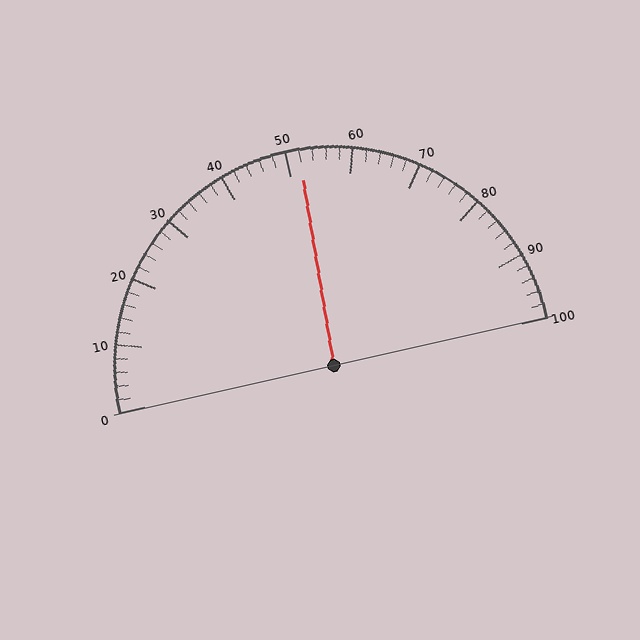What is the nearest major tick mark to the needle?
The nearest major tick mark is 50.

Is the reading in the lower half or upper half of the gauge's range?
The reading is in the upper half of the range (0 to 100).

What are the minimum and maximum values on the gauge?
The gauge ranges from 0 to 100.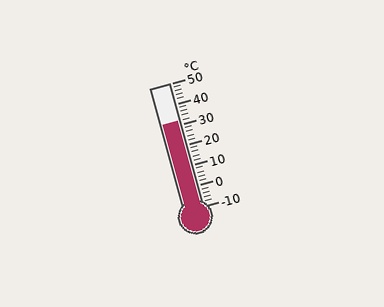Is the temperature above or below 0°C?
The temperature is above 0°C.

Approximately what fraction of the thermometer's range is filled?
The thermometer is filled to approximately 70% of its range.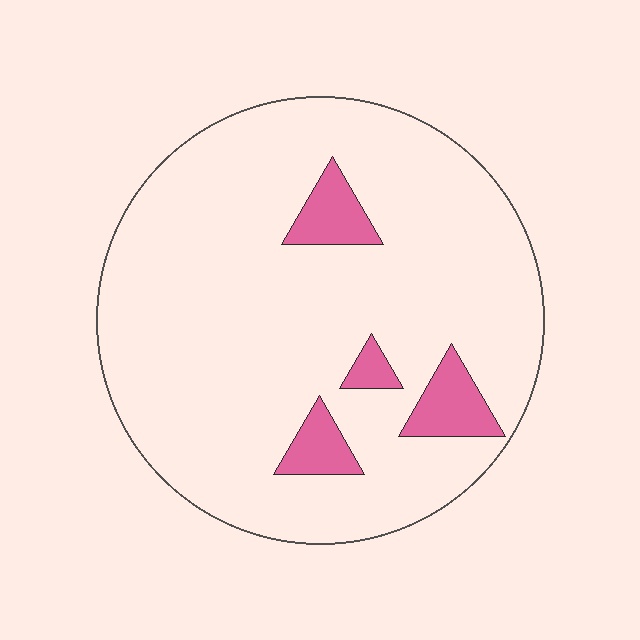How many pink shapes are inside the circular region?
4.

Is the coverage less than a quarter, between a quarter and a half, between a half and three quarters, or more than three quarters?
Less than a quarter.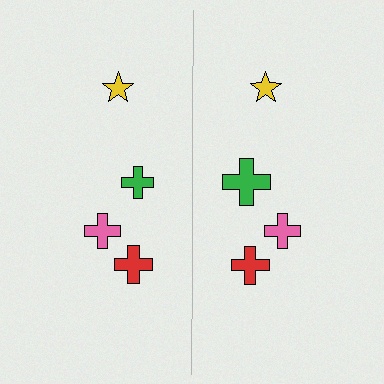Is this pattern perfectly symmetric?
No, the pattern is not perfectly symmetric. The green cross on the right side has a different size than its mirror counterpart.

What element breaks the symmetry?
The green cross on the right side has a different size than its mirror counterpart.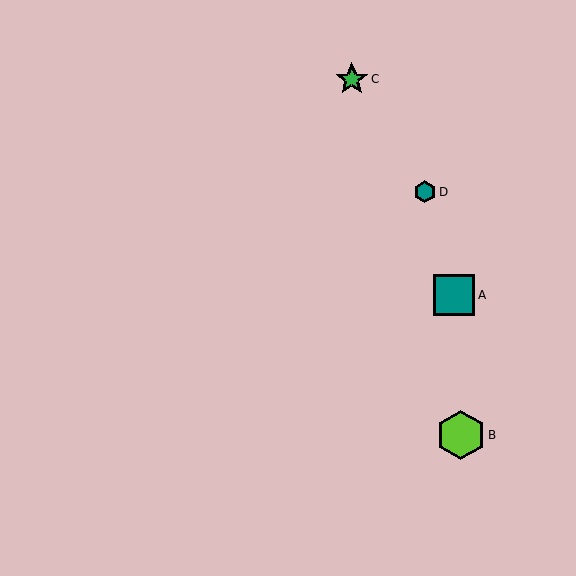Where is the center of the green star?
The center of the green star is at (352, 79).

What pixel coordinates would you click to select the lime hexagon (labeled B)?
Click at (461, 435) to select the lime hexagon B.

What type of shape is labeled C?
Shape C is a green star.